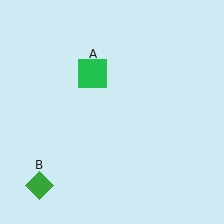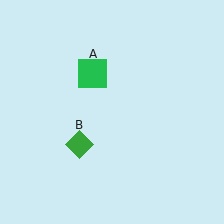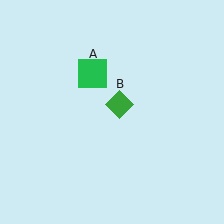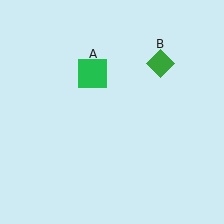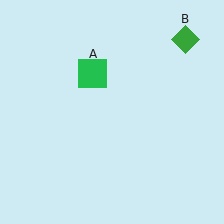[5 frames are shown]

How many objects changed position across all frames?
1 object changed position: green diamond (object B).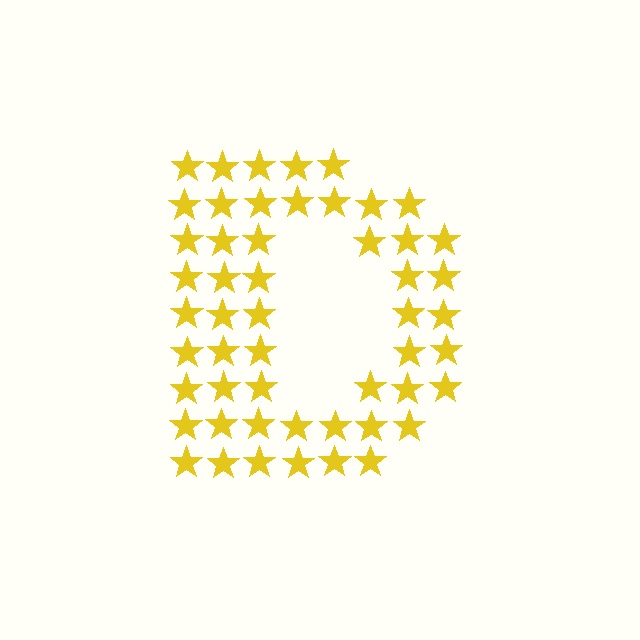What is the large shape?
The large shape is the letter D.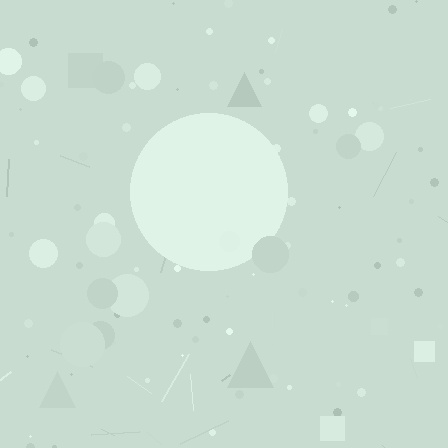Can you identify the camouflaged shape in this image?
The camouflaged shape is a circle.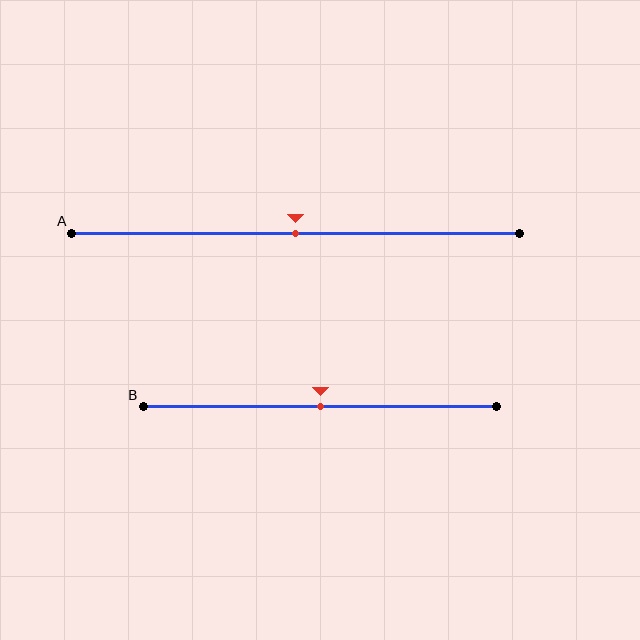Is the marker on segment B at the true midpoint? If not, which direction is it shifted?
Yes, the marker on segment B is at the true midpoint.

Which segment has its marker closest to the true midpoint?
Segment A has its marker closest to the true midpoint.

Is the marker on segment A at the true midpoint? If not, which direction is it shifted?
Yes, the marker on segment A is at the true midpoint.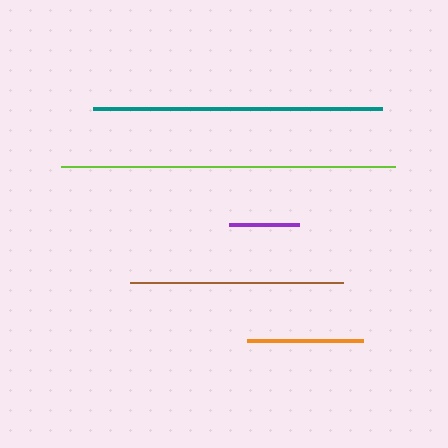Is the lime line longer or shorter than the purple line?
The lime line is longer than the purple line.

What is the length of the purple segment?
The purple segment is approximately 70 pixels long.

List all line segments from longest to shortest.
From longest to shortest: lime, teal, brown, orange, purple.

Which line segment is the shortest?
The purple line is the shortest at approximately 70 pixels.